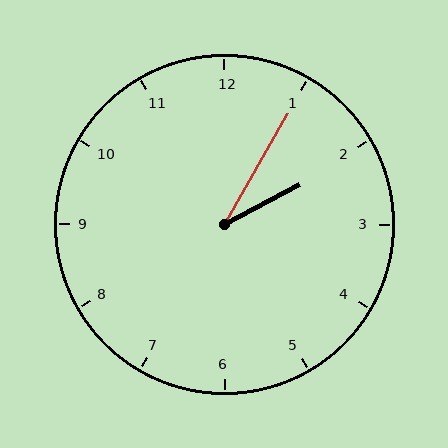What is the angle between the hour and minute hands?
Approximately 32 degrees.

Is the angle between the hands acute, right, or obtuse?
It is acute.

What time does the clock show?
2:05.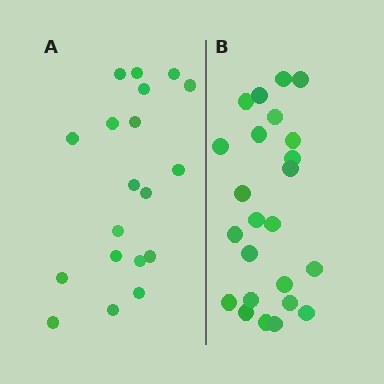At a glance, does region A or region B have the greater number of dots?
Region B (the right region) has more dots.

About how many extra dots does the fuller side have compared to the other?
Region B has about 5 more dots than region A.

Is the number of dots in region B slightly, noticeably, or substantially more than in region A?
Region B has noticeably more, but not dramatically so. The ratio is roughly 1.3 to 1.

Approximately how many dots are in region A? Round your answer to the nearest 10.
About 20 dots. (The exact count is 19, which rounds to 20.)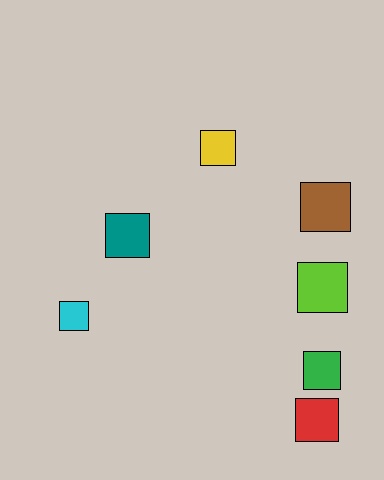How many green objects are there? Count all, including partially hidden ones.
There is 1 green object.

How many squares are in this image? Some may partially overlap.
There are 7 squares.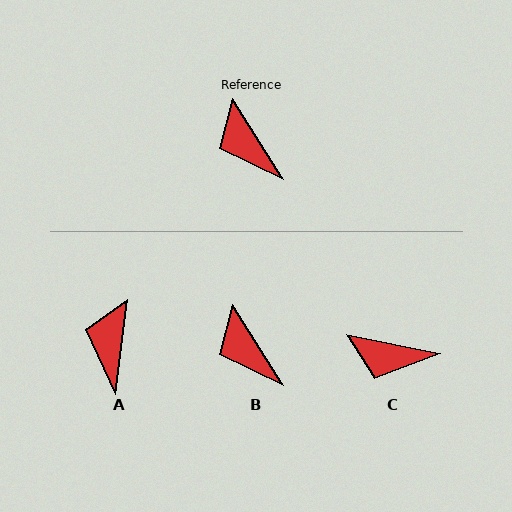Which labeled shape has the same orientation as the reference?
B.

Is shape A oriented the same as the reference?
No, it is off by about 40 degrees.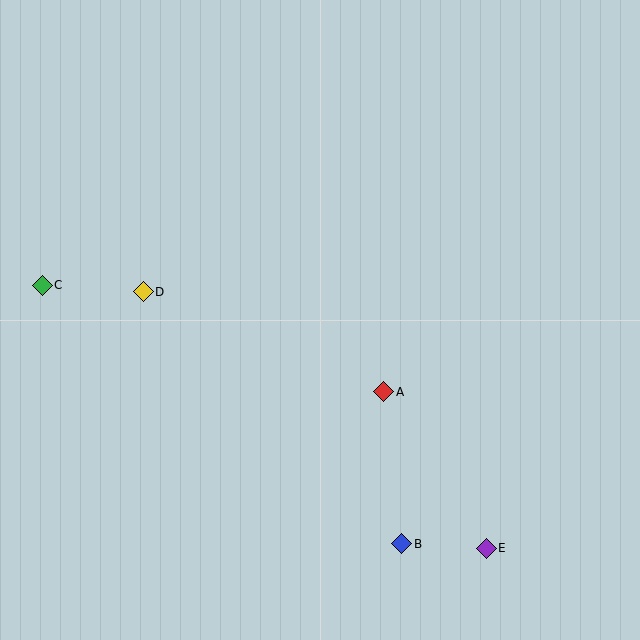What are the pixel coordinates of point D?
Point D is at (143, 292).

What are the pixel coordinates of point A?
Point A is at (384, 392).